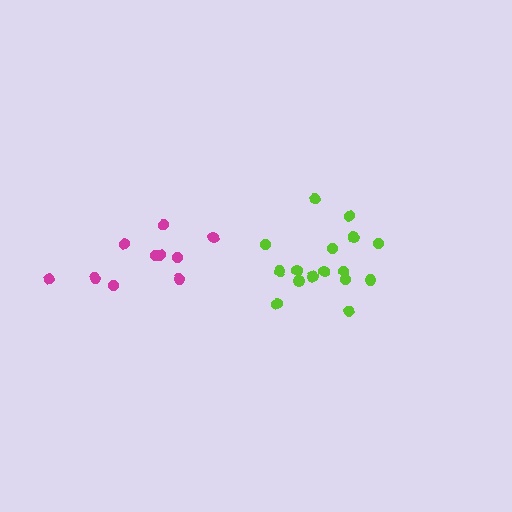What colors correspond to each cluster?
The clusters are colored: magenta, lime.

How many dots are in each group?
Group 1: 10 dots, Group 2: 16 dots (26 total).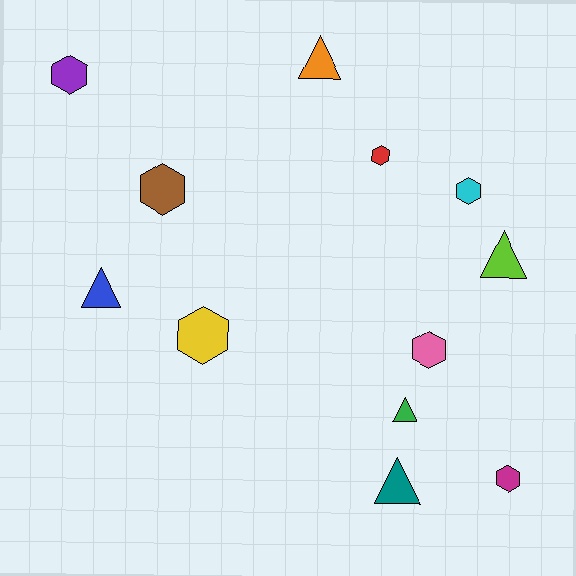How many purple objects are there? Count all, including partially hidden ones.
There is 1 purple object.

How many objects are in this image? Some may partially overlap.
There are 12 objects.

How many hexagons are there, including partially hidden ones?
There are 7 hexagons.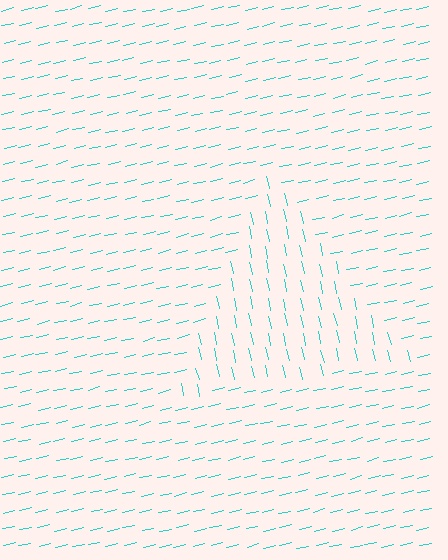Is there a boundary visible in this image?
Yes, there is a texture boundary formed by a change in line orientation.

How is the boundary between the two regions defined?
The boundary is defined purely by a change in line orientation (approximately 89 degrees difference). All lines are the same color and thickness.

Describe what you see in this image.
The image is filled with small cyan line segments. A triangle region in the image has lines oriented differently from the surrounding lines, creating a visible texture boundary.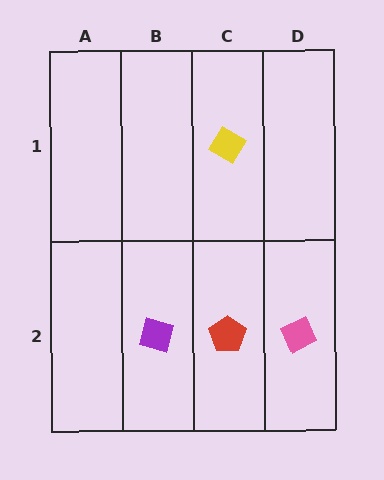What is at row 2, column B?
A purple diamond.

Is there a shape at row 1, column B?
No, that cell is empty.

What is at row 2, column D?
A pink diamond.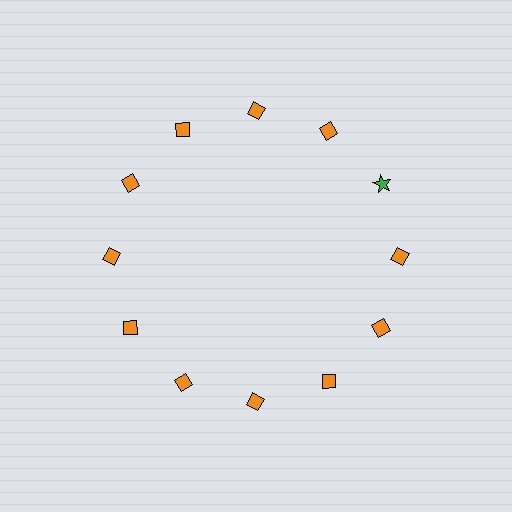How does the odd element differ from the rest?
It differs in both color (green instead of orange) and shape (star instead of diamond).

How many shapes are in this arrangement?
There are 12 shapes arranged in a ring pattern.